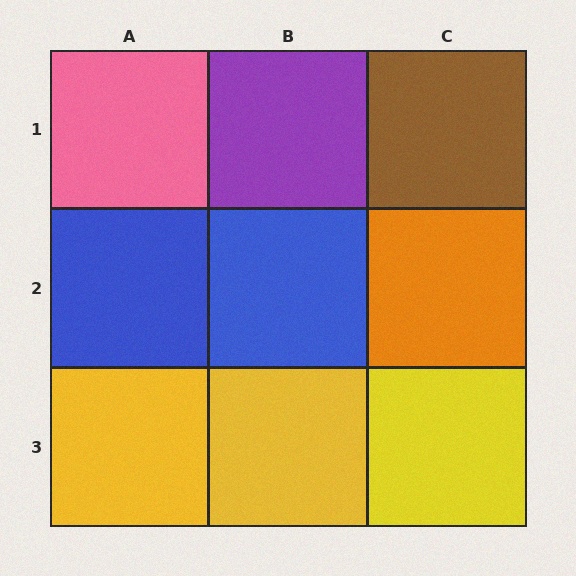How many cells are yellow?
3 cells are yellow.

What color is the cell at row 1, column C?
Brown.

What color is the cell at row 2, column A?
Blue.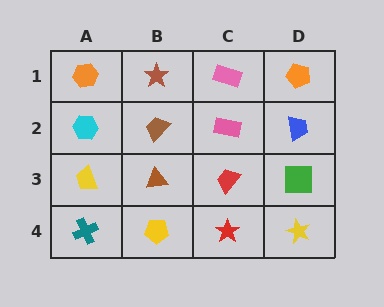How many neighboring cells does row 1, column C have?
3.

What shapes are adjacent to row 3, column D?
A blue trapezoid (row 2, column D), a yellow star (row 4, column D), a red trapezoid (row 3, column C).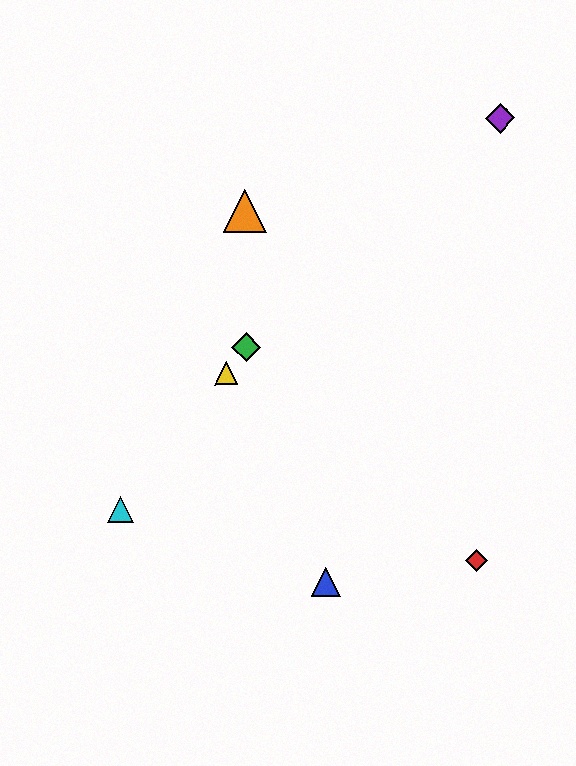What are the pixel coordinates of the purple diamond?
The purple diamond is at (500, 118).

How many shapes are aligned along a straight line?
3 shapes (the green diamond, the yellow triangle, the cyan triangle) are aligned along a straight line.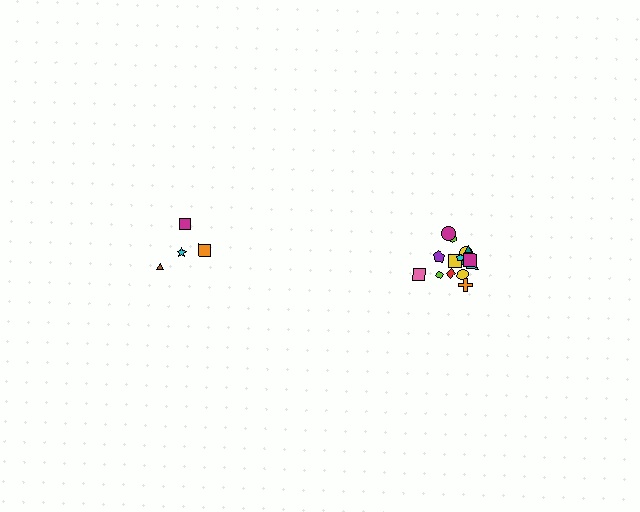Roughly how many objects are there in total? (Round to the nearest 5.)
Roughly 20 objects in total.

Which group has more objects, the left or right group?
The right group.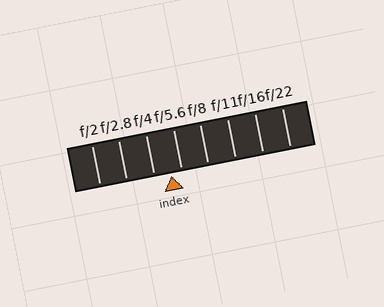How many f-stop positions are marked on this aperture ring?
There are 8 f-stop positions marked.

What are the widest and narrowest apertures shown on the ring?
The widest aperture shown is f/2 and the narrowest is f/22.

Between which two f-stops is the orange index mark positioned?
The index mark is between f/4 and f/5.6.